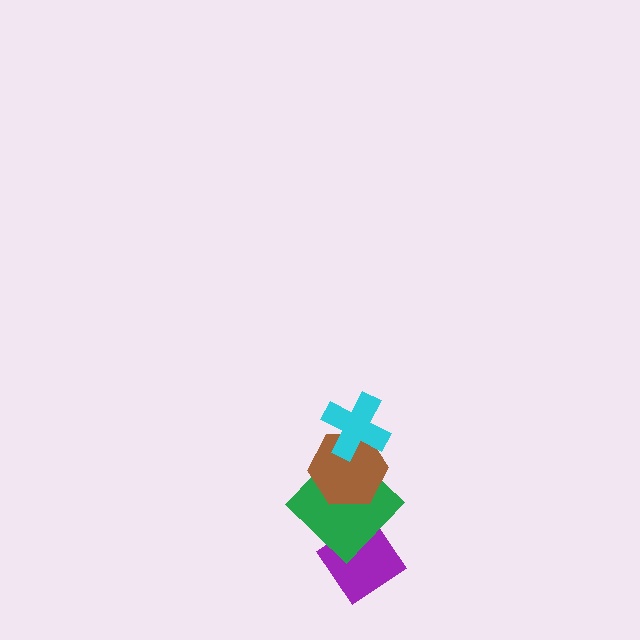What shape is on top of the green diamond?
The brown hexagon is on top of the green diamond.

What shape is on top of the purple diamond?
The green diamond is on top of the purple diamond.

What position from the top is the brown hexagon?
The brown hexagon is 2nd from the top.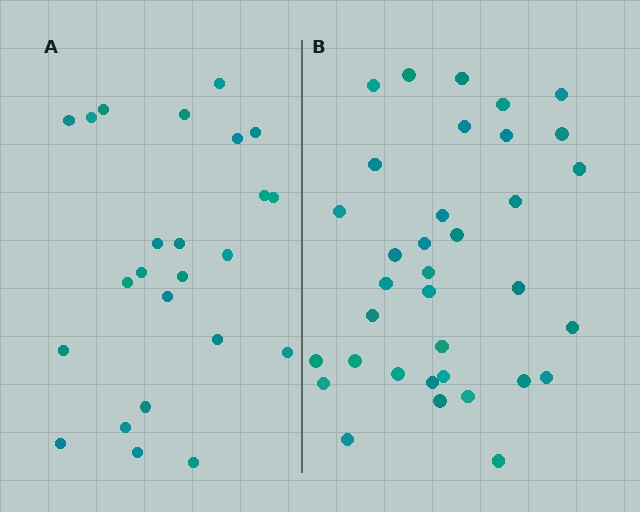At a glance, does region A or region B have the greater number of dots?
Region B (the right region) has more dots.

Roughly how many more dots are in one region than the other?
Region B has roughly 12 or so more dots than region A.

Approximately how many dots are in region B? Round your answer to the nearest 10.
About 40 dots. (The exact count is 35, which rounds to 40.)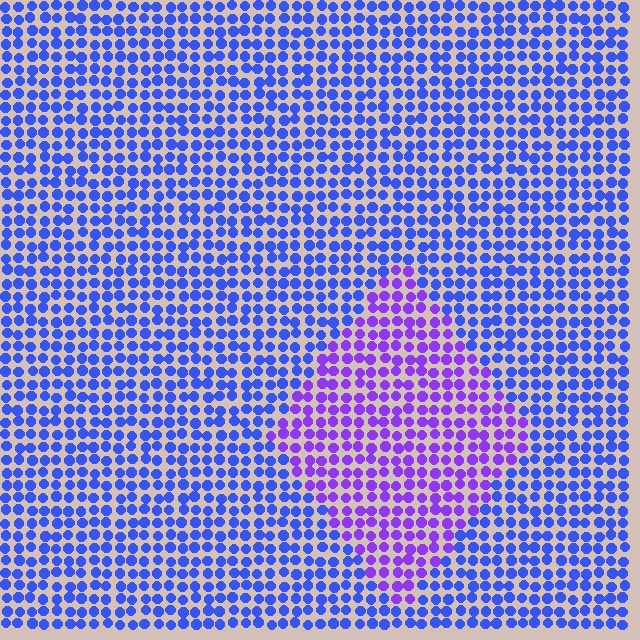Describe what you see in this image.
The image is filled with small blue elements in a uniform arrangement. A diamond-shaped region is visible where the elements are tinted to a slightly different hue, forming a subtle color boundary.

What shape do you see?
I see a diamond.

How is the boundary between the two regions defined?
The boundary is defined purely by a slight shift in hue (about 39 degrees). Spacing, size, and orientation are identical on both sides.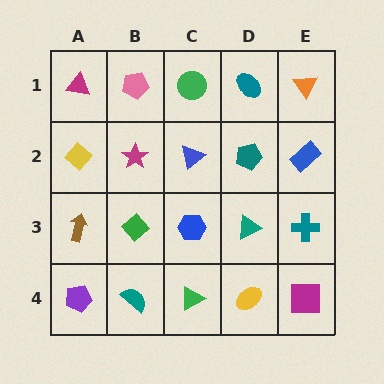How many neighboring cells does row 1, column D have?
3.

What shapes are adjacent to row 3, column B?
A magenta star (row 2, column B), a teal semicircle (row 4, column B), a brown arrow (row 3, column A), a blue hexagon (row 3, column C).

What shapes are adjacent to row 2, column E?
An orange triangle (row 1, column E), a teal cross (row 3, column E), a teal pentagon (row 2, column D).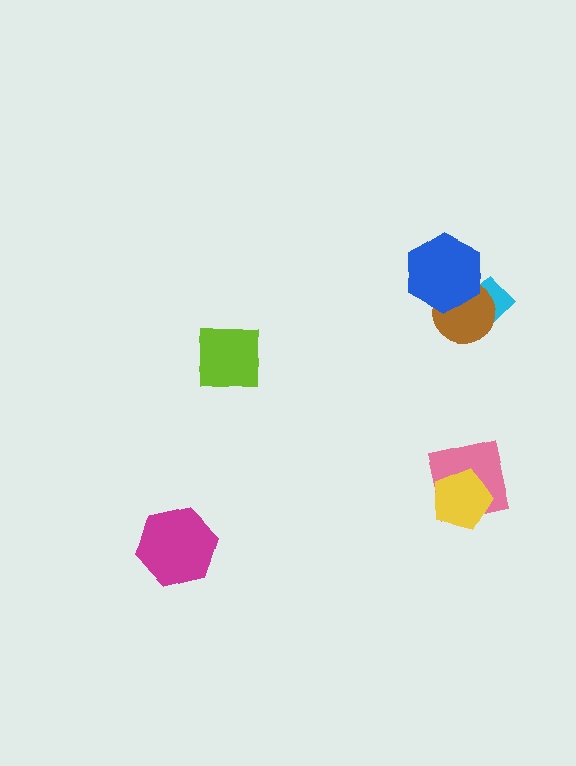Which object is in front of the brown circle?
The blue hexagon is in front of the brown circle.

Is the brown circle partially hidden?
Yes, it is partially covered by another shape.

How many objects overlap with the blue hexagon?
2 objects overlap with the blue hexagon.